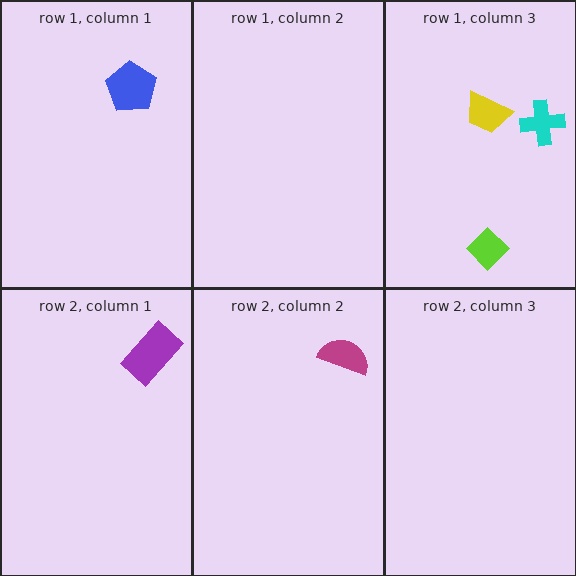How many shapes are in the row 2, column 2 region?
1.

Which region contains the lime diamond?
The row 1, column 3 region.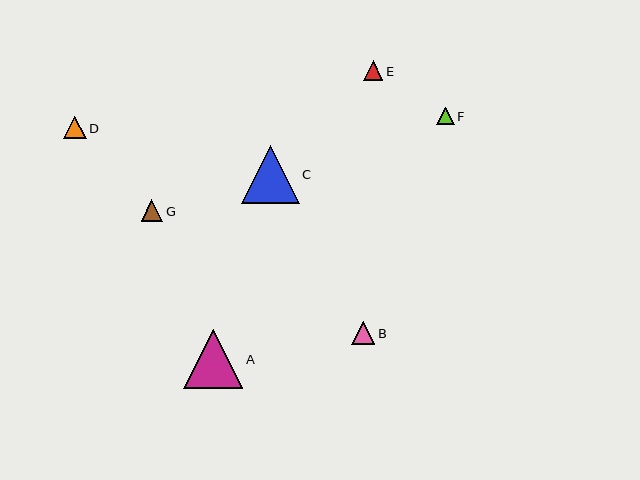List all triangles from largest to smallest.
From largest to smallest: A, C, B, D, G, E, F.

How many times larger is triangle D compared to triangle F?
Triangle D is approximately 1.3 times the size of triangle F.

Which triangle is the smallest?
Triangle F is the smallest with a size of approximately 18 pixels.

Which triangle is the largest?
Triangle A is the largest with a size of approximately 59 pixels.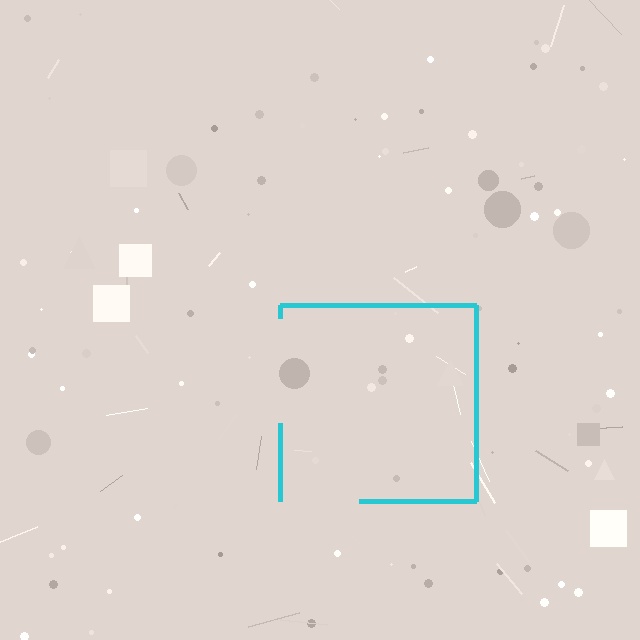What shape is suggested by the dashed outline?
The dashed outline suggests a square.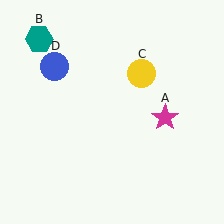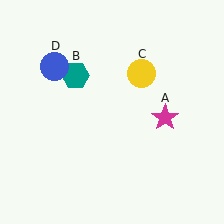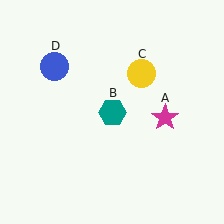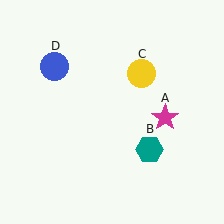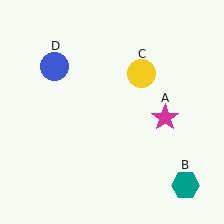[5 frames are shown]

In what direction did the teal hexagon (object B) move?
The teal hexagon (object B) moved down and to the right.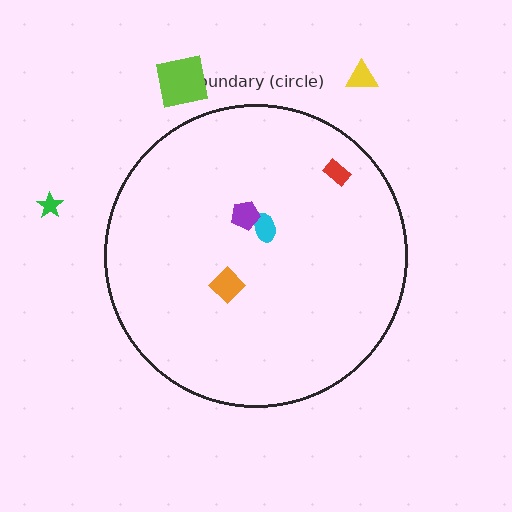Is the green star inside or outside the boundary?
Outside.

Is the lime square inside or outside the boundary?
Outside.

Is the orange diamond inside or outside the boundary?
Inside.